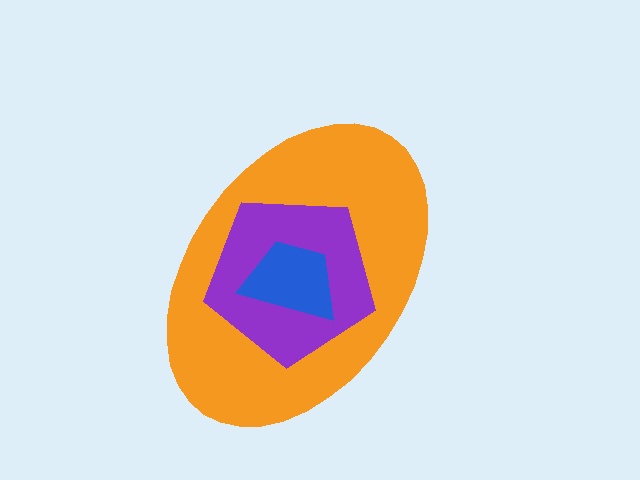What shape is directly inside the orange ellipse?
The purple pentagon.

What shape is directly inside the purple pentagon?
The blue trapezoid.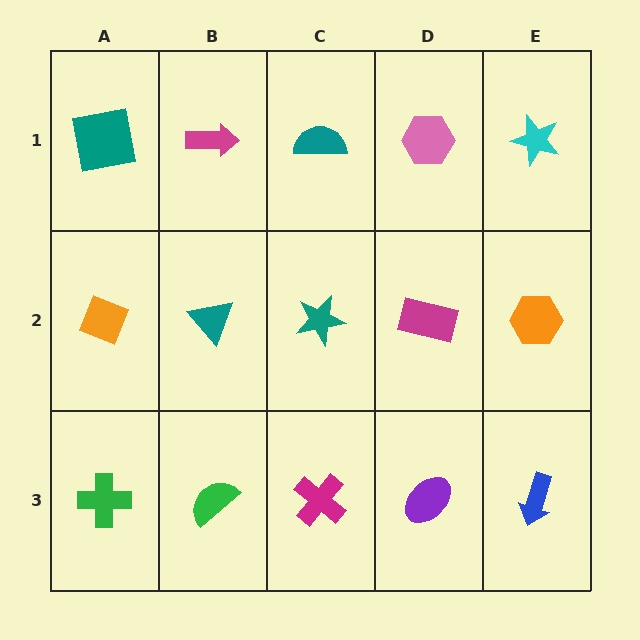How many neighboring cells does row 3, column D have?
3.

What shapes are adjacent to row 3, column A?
An orange diamond (row 2, column A), a green semicircle (row 3, column B).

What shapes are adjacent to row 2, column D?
A pink hexagon (row 1, column D), a purple ellipse (row 3, column D), a teal star (row 2, column C), an orange hexagon (row 2, column E).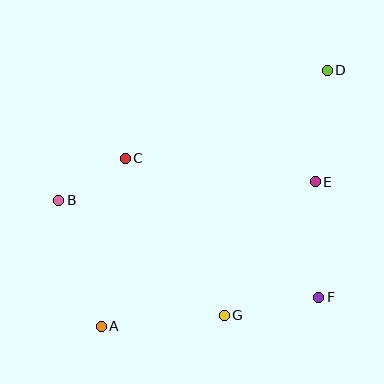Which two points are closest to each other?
Points B and C are closest to each other.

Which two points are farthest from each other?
Points A and D are farthest from each other.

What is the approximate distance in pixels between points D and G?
The distance between D and G is approximately 266 pixels.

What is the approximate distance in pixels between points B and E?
The distance between B and E is approximately 257 pixels.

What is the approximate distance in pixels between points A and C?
The distance between A and C is approximately 170 pixels.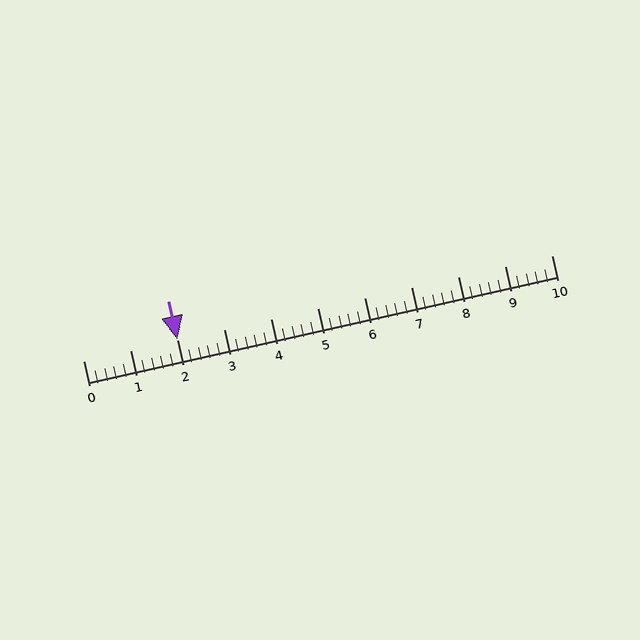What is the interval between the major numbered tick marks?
The major tick marks are spaced 1 units apart.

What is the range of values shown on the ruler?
The ruler shows values from 0 to 10.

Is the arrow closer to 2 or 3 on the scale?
The arrow is closer to 2.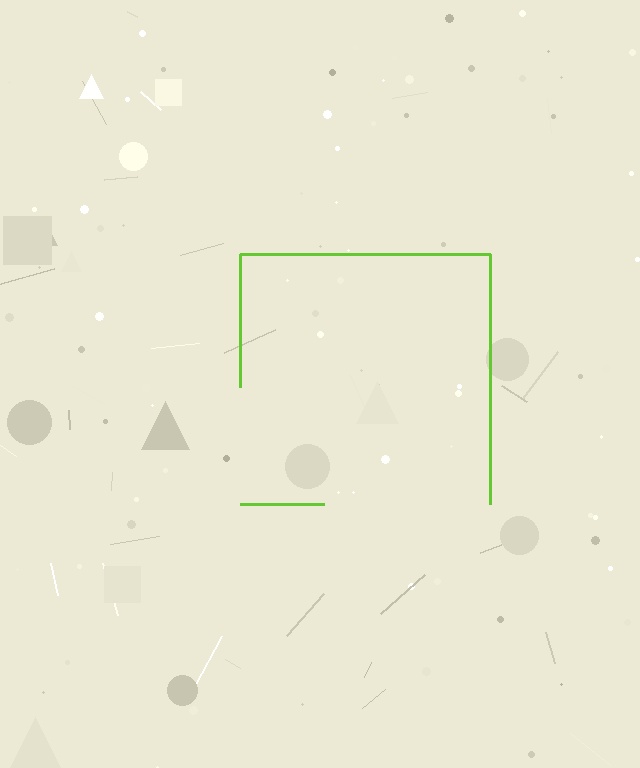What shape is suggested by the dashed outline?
The dashed outline suggests a square.